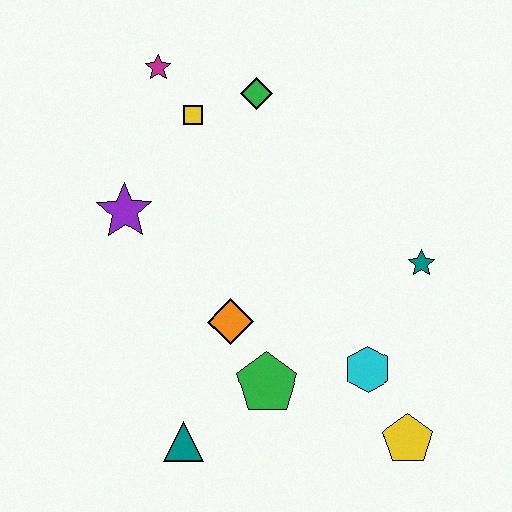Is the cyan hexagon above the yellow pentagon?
Yes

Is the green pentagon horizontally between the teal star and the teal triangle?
Yes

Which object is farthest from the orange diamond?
The magenta star is farthest from the orange diamond.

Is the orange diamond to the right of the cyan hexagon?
No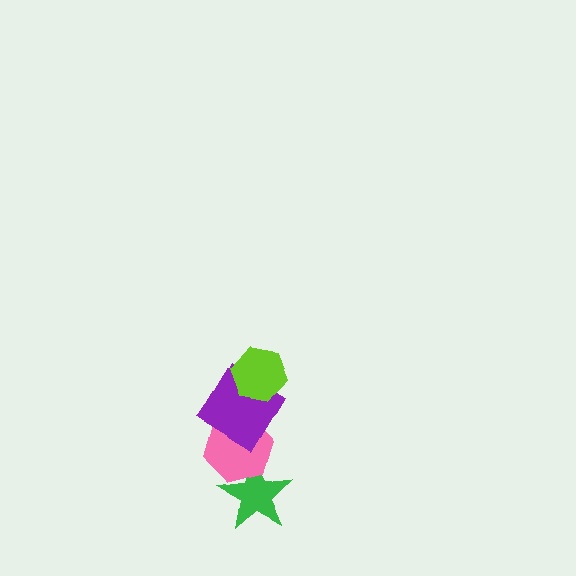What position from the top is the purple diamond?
The purple diamond is 2nd from the top.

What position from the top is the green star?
The green star is 4th from the top.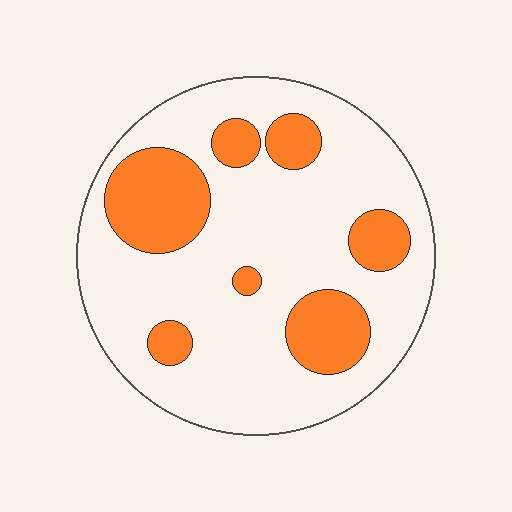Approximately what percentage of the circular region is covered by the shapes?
Approximately 25%.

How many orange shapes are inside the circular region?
7.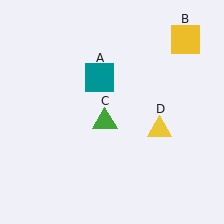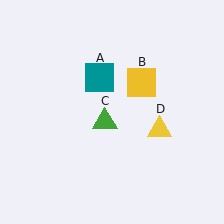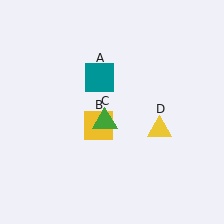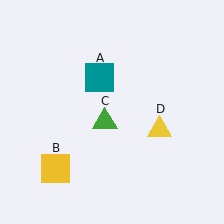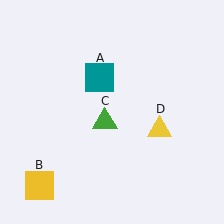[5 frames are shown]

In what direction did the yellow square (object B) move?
The yellow square (object B) moved down and to the left.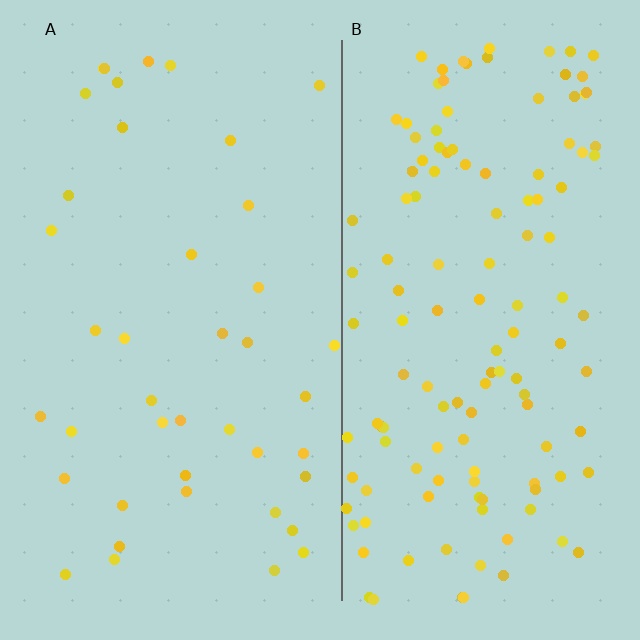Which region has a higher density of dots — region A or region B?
B (the right).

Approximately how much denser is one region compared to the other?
Approximately 3.2× — region B over region A.